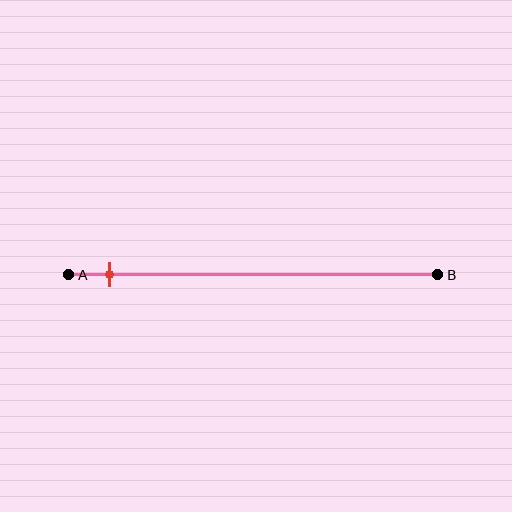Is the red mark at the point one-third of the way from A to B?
No, the mark is at about 10% from A, not at the 33% one-third point.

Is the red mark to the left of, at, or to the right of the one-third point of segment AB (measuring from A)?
The red mark is to the left of the one-third point of segment AB.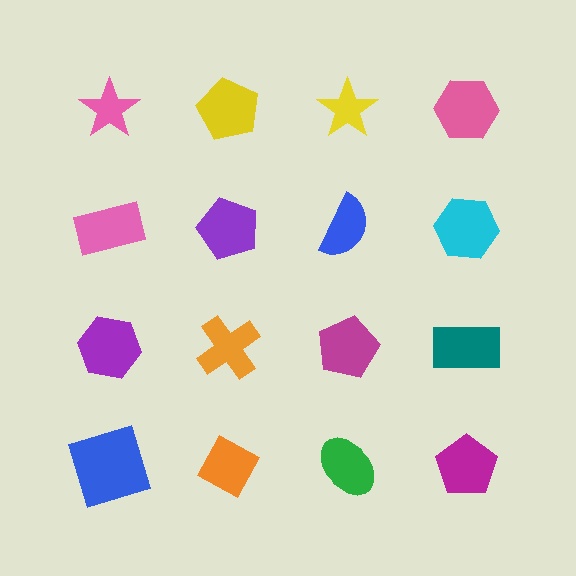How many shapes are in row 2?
4 shapes.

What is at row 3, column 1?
A purple hexagon.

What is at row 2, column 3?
A blue semicircle.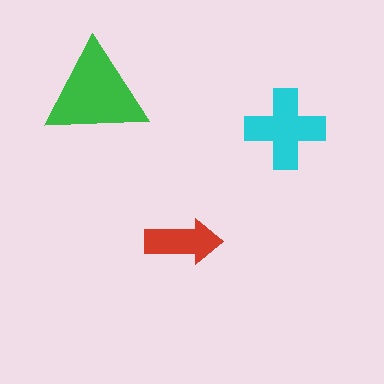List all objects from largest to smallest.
The green triangle, the cyan cross, the red arrow.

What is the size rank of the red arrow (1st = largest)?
3rd.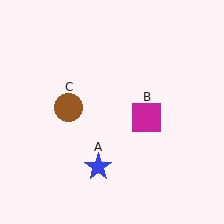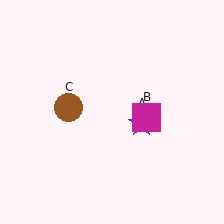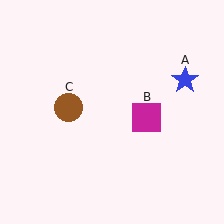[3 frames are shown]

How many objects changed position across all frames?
1 object changed position: blue star (object A).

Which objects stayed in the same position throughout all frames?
Magenta square (object B) and brown circle (object C) remained stationary.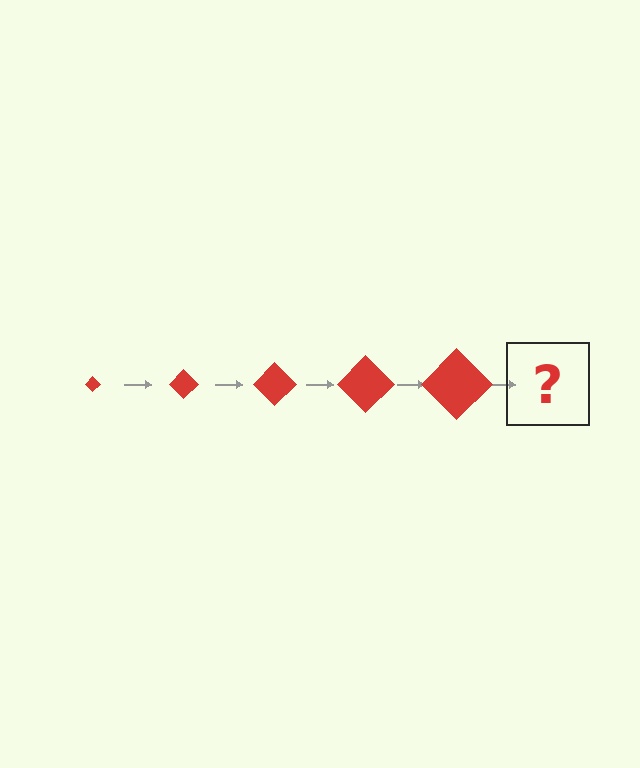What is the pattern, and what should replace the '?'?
The pattern is that the diamond gets progressively larger each step. The '?' should be a red diamond, larger than the previous one.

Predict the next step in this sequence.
The next step is a red diamond, larger than the previous one.